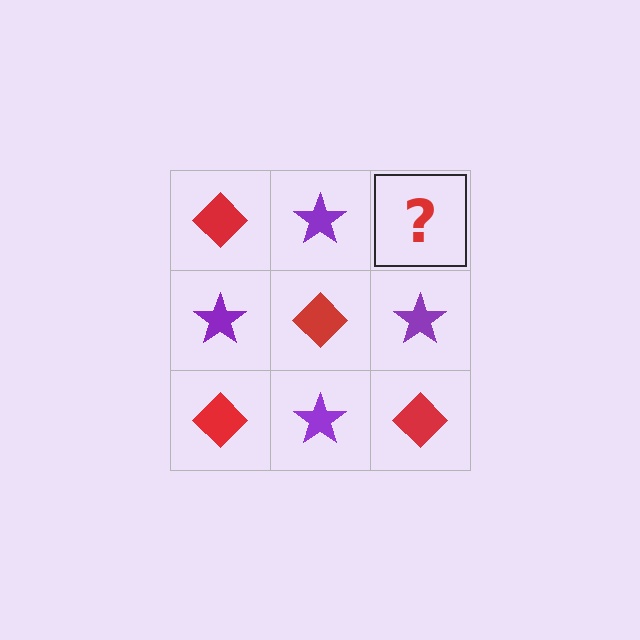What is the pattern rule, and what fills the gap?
The rule is that it alternates red diamond and purple star in a checkerboard pattern. The gap should be filled with a red diamond.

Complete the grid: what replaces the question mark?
The question mark should be replaced with a red diamond.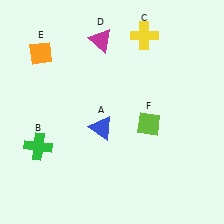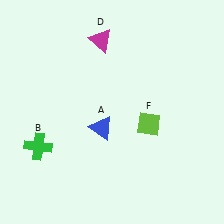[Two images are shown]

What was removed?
The yellow cross (C), the orange diamond (E) were removed in Image 2.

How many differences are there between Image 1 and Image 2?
There are 2 differences between the two images.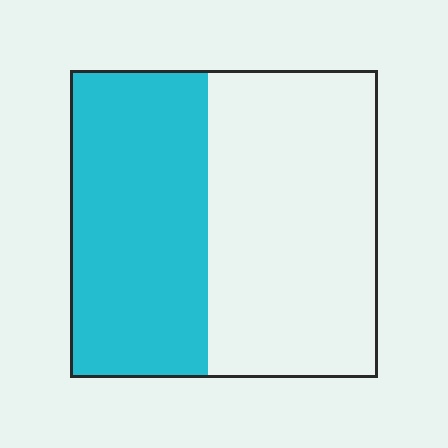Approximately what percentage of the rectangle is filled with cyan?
Approximately 45%.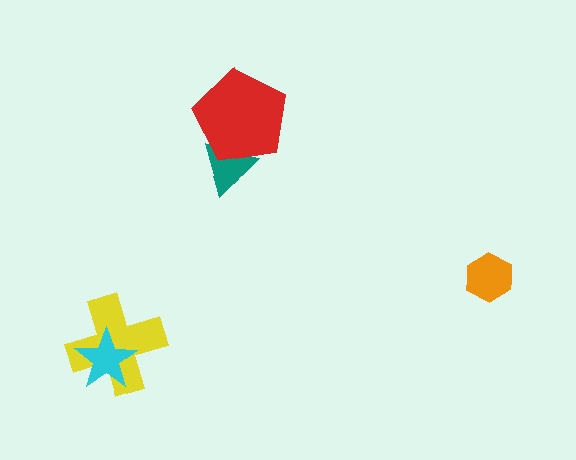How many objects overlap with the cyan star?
1 object overlaps with the cyan star.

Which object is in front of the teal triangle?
The red pentagon is in front of the teal triangle.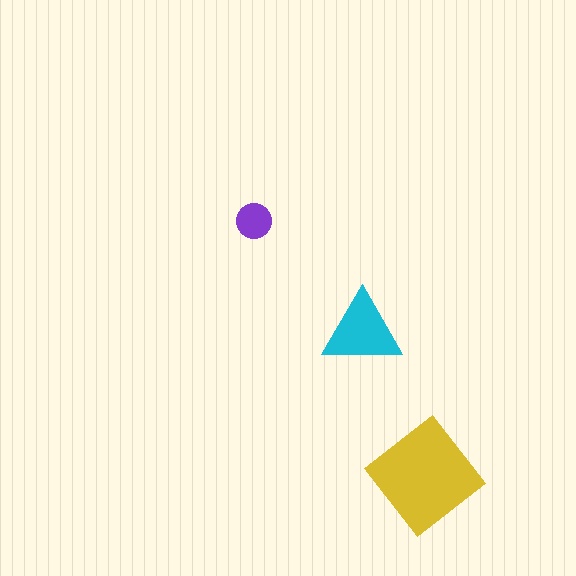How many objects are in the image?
There are 3 objects in the image.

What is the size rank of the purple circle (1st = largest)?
3rd.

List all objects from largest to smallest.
The yellow diamond, the cyan triangle, the purple circle.